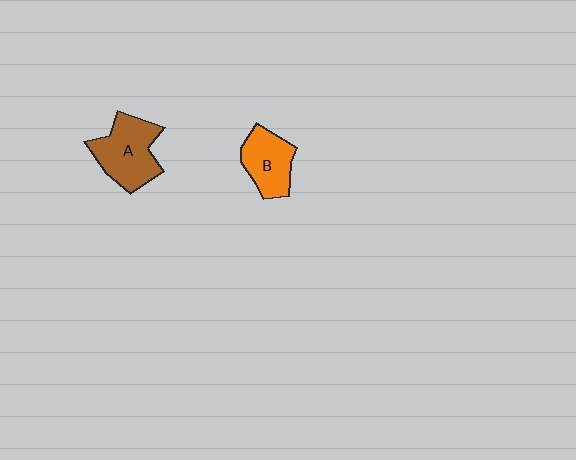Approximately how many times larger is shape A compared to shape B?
Approximately 1.3 times.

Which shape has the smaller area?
Shape B (orange).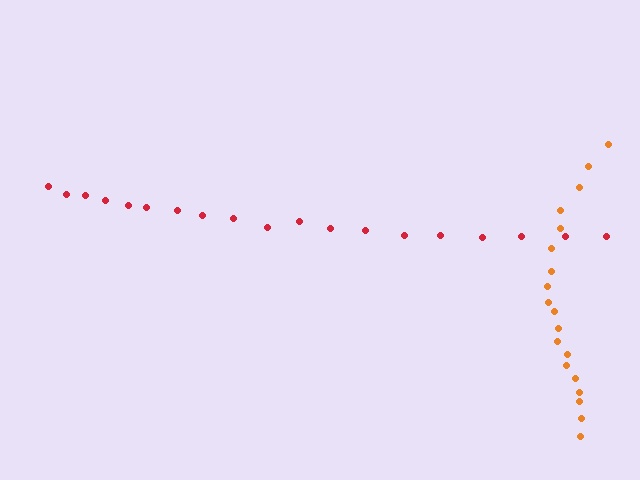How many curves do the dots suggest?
There are 2 distinct paths.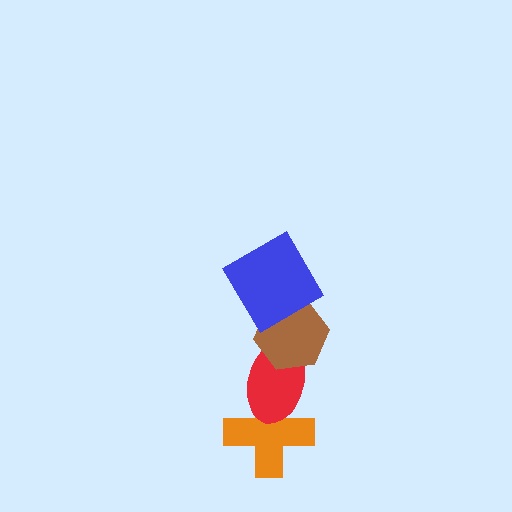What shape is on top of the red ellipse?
The brown hexagon is on top of the red ellipse.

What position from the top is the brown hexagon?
The brown hexagon is 2nd from the top.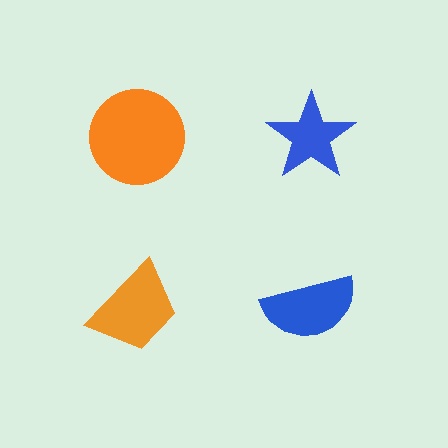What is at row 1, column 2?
A blue star.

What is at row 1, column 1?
An orange circle.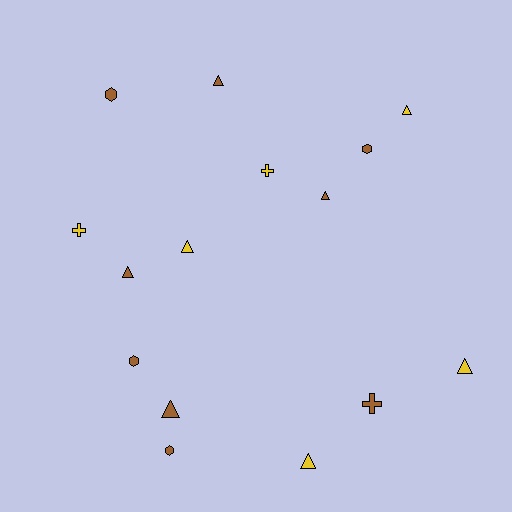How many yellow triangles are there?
There are 4 yellow triangles.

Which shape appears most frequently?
Triangle, with 8 objects.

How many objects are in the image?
There are 15 objects.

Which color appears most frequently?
Brown, with 9 objects.